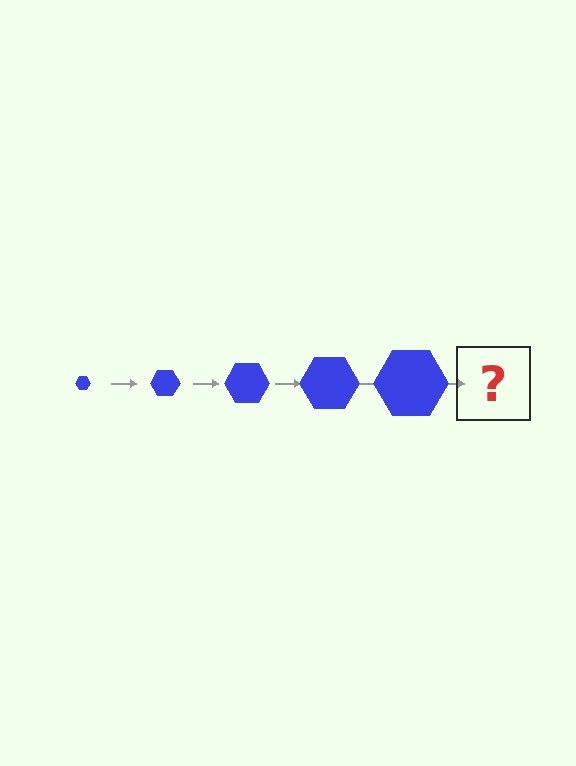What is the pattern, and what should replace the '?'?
The pattern is that the hexagon gets progressively larger each step. The '?' should be a blue hexagon, larger than the previous one.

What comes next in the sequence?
The next element should be a blue hexagon, larger than the previous one.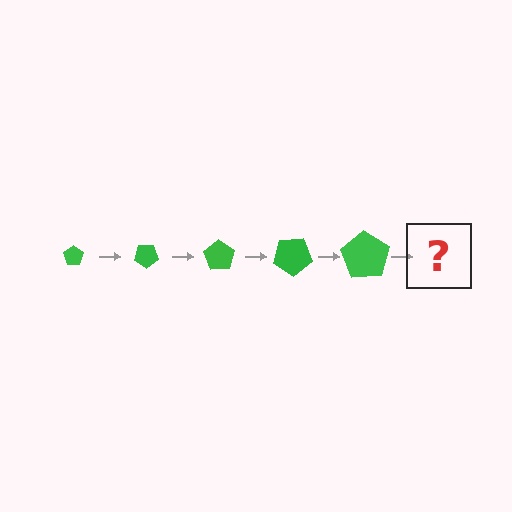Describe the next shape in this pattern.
It should be a pentagon, larger than the previous one and rotated 175 degrees from the start.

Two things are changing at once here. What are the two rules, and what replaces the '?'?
The two rules are that the pentagon grows larger each step and it rotates 35 degrees each step. The '?' should be a pentagon, larger than the previous one and rotated 175 degrees from the start.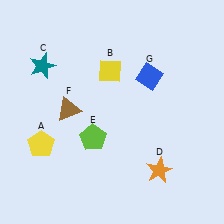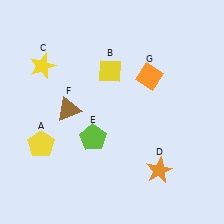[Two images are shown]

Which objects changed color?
C changed from teal to yellow. G changed from blue to orange.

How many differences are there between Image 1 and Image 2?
There are 2 differences between the two images.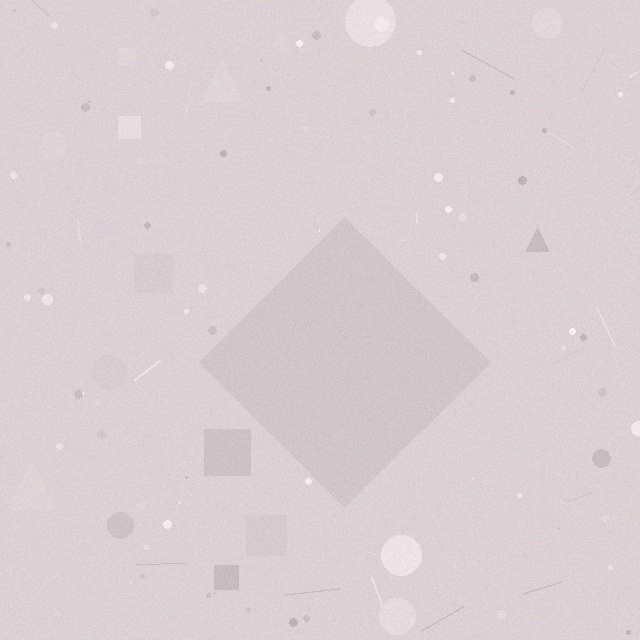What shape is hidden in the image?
A diamond is hidden in the image.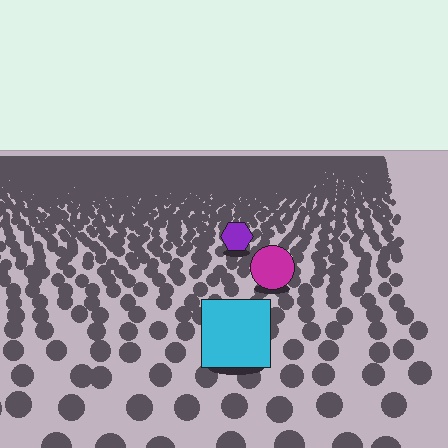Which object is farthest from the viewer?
The purple hexagon is farthest from the viewer. It appears smaller and the ground texture around it is denser.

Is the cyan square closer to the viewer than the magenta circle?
Yes. The cyan square is closer — you can tell from the texture gradient: the ground texture is coarser near it.